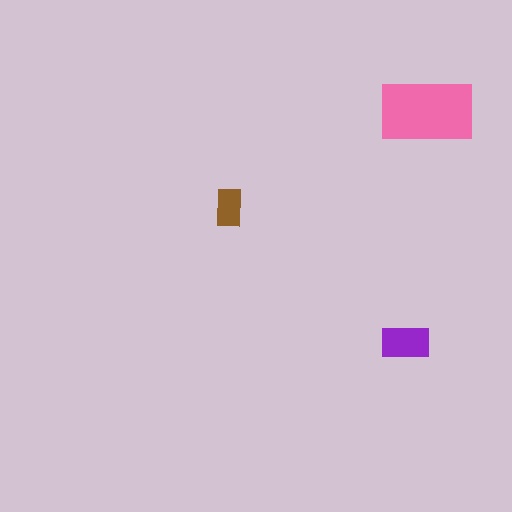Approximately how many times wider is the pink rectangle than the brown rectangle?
About 2.5 times wider.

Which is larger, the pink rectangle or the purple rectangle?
The pink one.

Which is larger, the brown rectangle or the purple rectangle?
The purple one.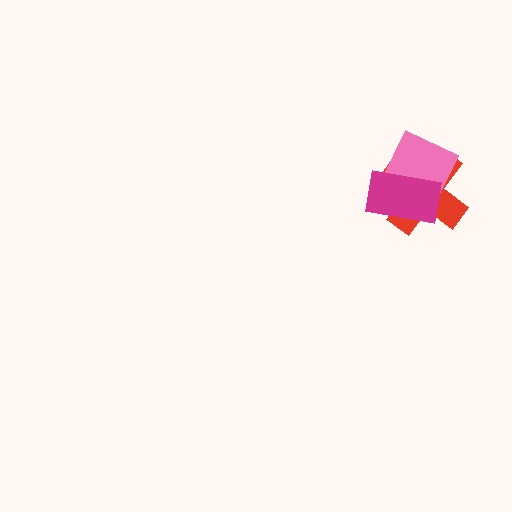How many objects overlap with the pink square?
2 objects overlap with the pink square.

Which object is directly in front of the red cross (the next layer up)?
The pink square is directly in front of the red cross.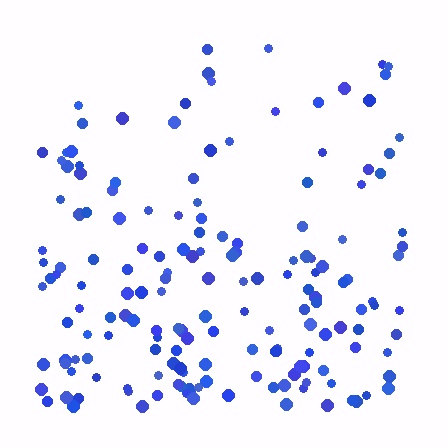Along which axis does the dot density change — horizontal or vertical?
Vertical.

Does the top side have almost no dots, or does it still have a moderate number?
Still a moderate number, just noticeably fewer than the bottom.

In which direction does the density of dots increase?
From top to bottom, with the bottom side densest.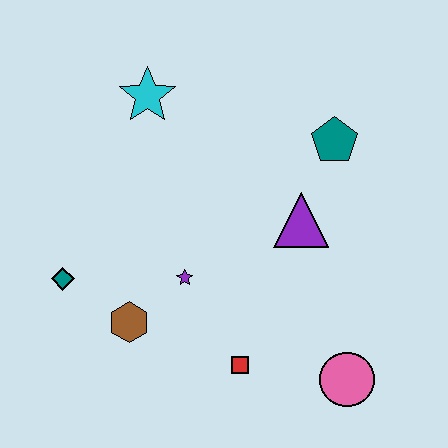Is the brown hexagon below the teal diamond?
Yes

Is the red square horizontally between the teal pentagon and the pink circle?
No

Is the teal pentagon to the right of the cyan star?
Yes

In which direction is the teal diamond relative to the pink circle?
The teal diamond is to the left of the pink circle.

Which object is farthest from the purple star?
The teal pentagon is farthest from the purple star.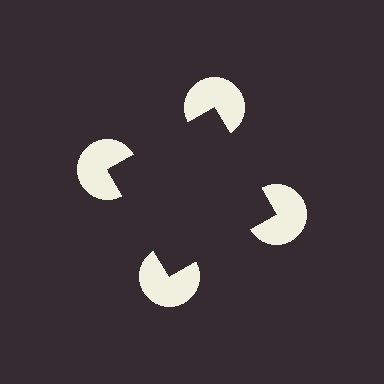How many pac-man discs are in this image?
There are 4 — one at each vertex of the illusory square.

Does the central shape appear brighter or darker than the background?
It typically appears slightly darker than the background, even though no actual brightness change is drawn.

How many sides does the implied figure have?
4 sides.